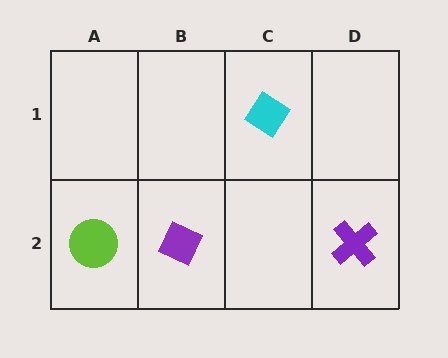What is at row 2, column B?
A purple diamond.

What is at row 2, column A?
A lime circle.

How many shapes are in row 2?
3 shapes.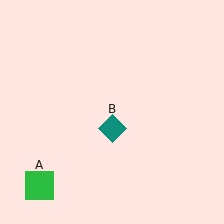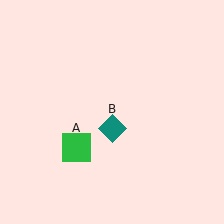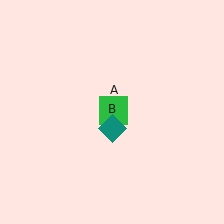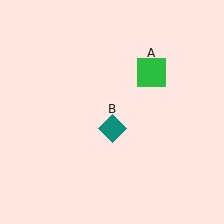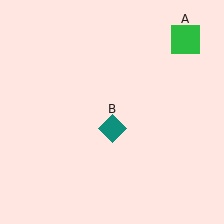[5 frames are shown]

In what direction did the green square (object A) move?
The green square (object A) moved up and to the right.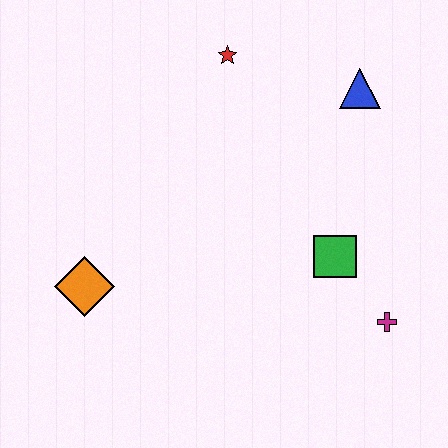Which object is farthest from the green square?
The orange diamond is farthest from the green square.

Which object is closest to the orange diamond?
The green square is closest to the orange diamond.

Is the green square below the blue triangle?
Yes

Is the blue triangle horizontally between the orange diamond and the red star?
No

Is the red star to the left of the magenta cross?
Yes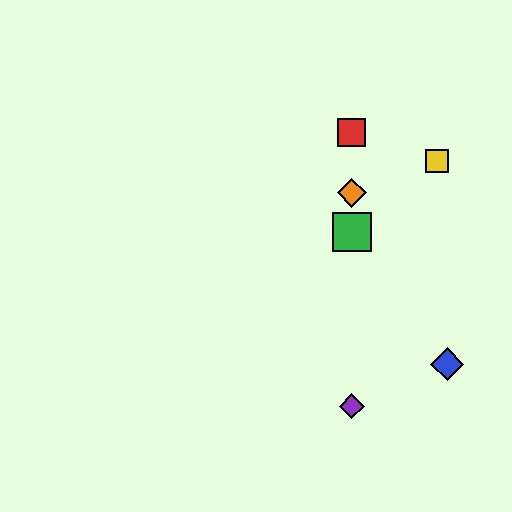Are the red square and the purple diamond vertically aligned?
Yes, both are at x≈352.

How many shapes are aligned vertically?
4 shapes (the red square, the green square, the purple diamond, the orange diamond) are aligned vertically.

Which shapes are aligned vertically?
The red square, the green square, the purple diamond, the orange diamond are aligned vertically.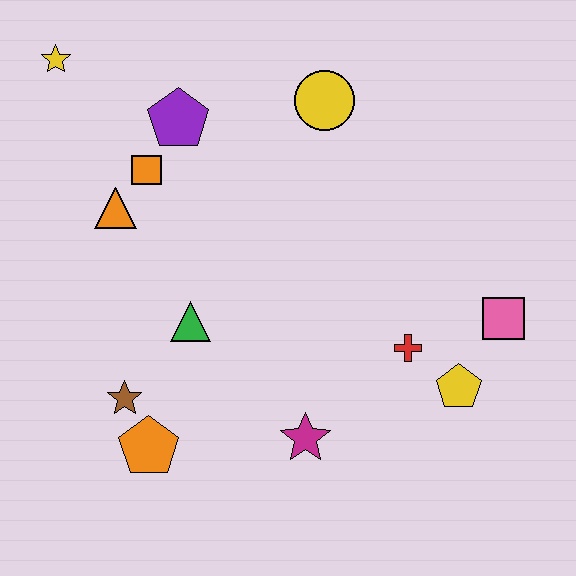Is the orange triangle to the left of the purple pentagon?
Yes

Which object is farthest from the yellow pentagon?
The yellow star is farthest from the yellow pentagon.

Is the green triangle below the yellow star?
Yes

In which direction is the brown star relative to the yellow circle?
The brown star is below the yellow circle.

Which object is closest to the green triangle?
The brown star is closest to the green triangle.